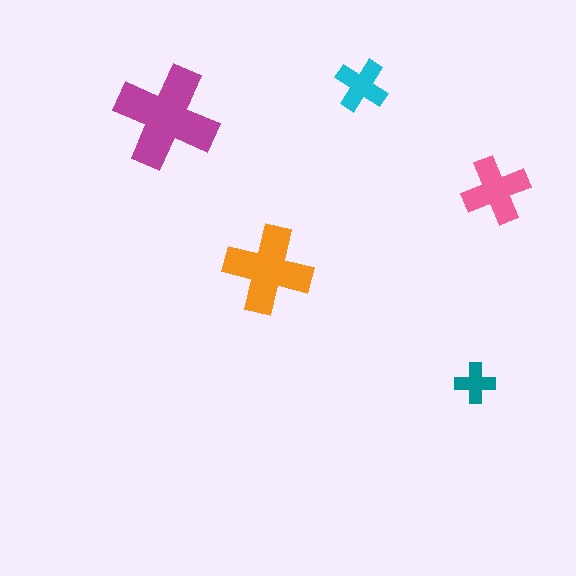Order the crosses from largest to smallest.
the magenta one, the orange one, the pink one, the cyan one, the teal one.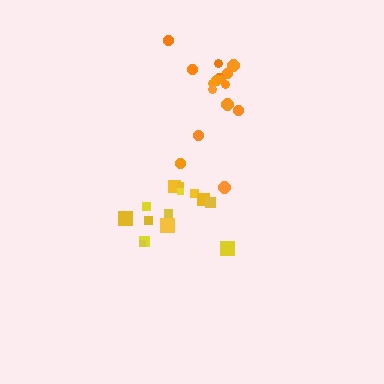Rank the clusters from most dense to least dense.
orange, yellow.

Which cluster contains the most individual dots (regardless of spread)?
Orange (16).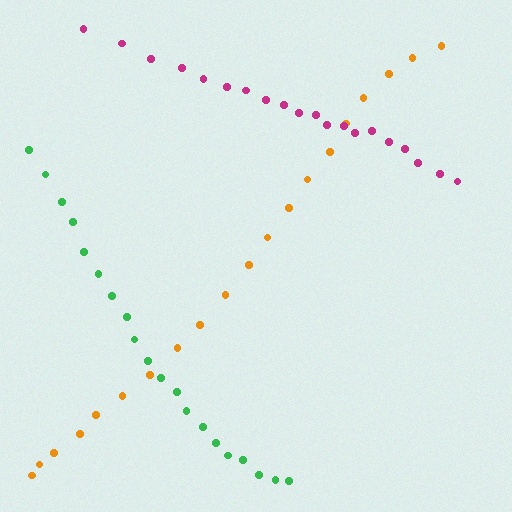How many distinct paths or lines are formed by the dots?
There are 3 distinct paths.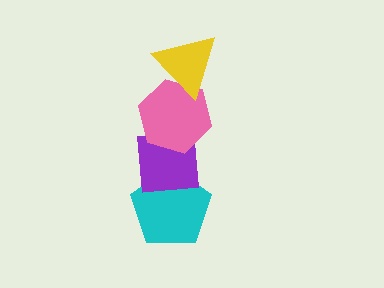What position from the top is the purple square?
The purple square is 3rd from the top.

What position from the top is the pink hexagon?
The pink hexagon is 2nd from the top.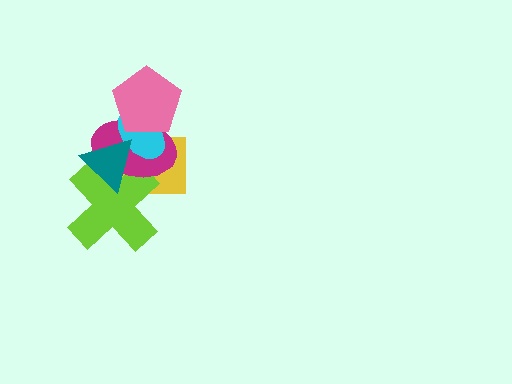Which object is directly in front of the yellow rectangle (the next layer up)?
The lime cross is directly in front of the yellow rectangle.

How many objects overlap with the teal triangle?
4 objects overlap with the teal triangle.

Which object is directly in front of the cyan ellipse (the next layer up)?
The pink pentagon is directly in front of the cyan ellipse.